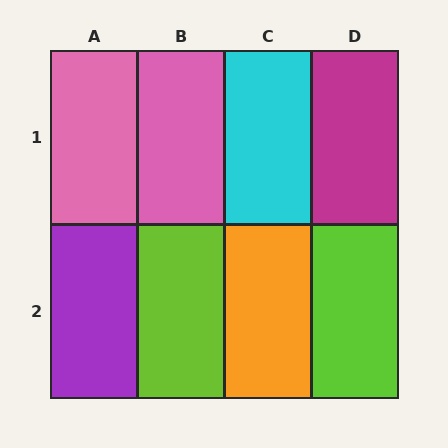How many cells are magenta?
1 cell is magenta.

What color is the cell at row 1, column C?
Cyan.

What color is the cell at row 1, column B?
Pink.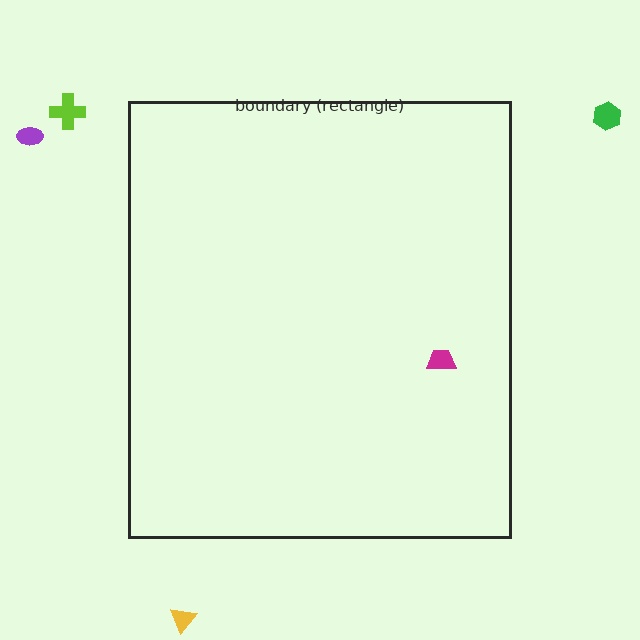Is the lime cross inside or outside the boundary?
Outside.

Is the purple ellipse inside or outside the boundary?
Outside.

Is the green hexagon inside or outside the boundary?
Outside.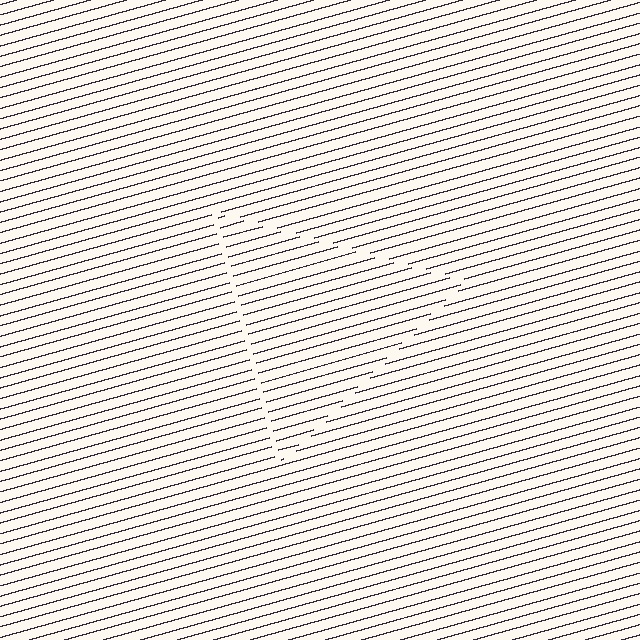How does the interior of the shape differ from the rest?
The interior of the shape contains the same grating, shifted by half a period — the contour is defined by the phase discontinuity where line-ends from the inner and outer gratings abut.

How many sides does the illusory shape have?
3 sides — the line-ends trace a triangle.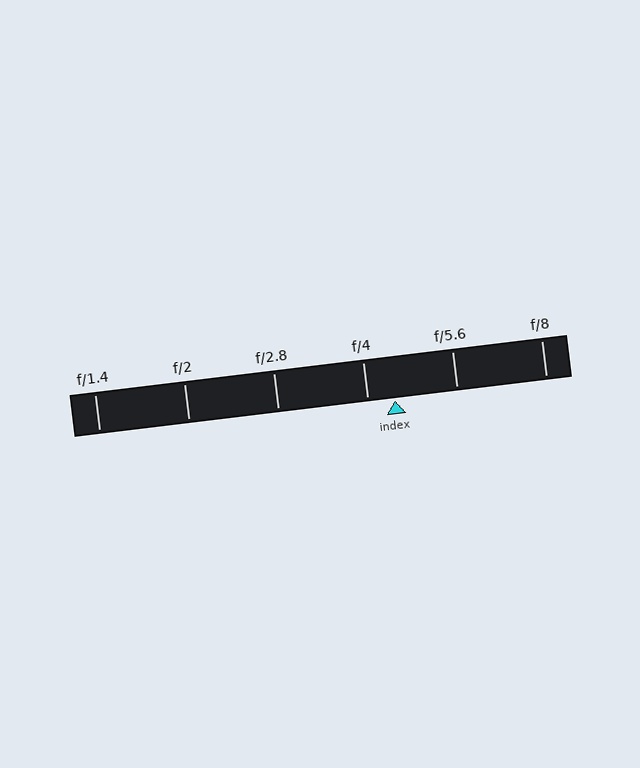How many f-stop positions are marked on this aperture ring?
There are 6 f-stop positions marked.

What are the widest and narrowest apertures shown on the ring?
The widest aperture shown is f/1.4 and the narrowest is f/8.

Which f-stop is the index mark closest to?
The index mark is closest to f/4.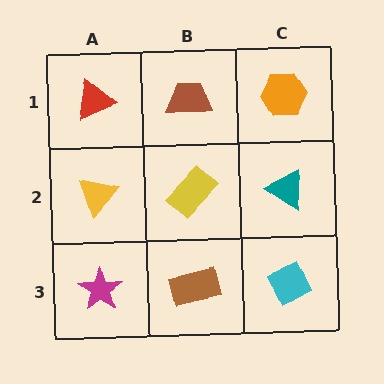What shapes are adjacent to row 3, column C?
A teal triangle (row 2, column C), a brown rectangle (row 3, column B).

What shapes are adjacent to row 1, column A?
A yellow triangle (row 2, column A), a brown trapezoid (row 1, column B).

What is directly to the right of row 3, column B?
A cyan diamond.